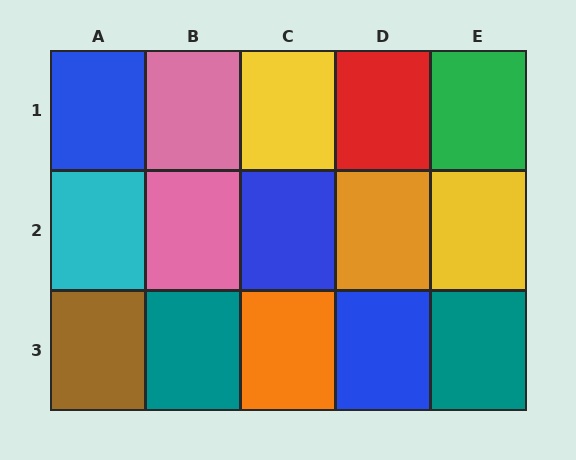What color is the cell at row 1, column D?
Red.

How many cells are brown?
1 cell is brown.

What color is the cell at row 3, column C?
Orange.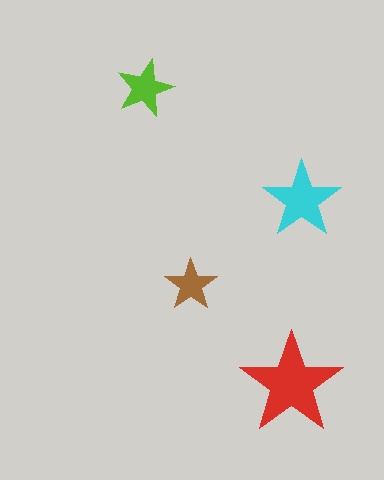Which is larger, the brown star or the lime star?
The lime one.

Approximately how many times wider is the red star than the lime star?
About 2 times wider.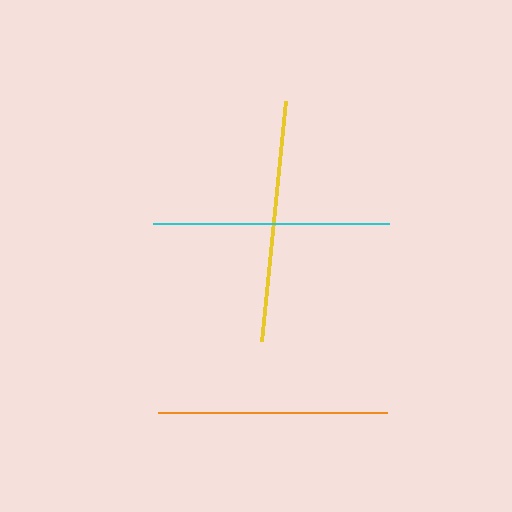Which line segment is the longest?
The yellow line is the longest at approximately 241 pixels.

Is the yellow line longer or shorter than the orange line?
The yellow line is longer than the orange line.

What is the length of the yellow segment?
The yellow segment is approximately 241 pixels long.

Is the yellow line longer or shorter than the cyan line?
The yellow line is longer than the cyan line.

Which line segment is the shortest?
The orange line is the shortest at approximately 229 pixels.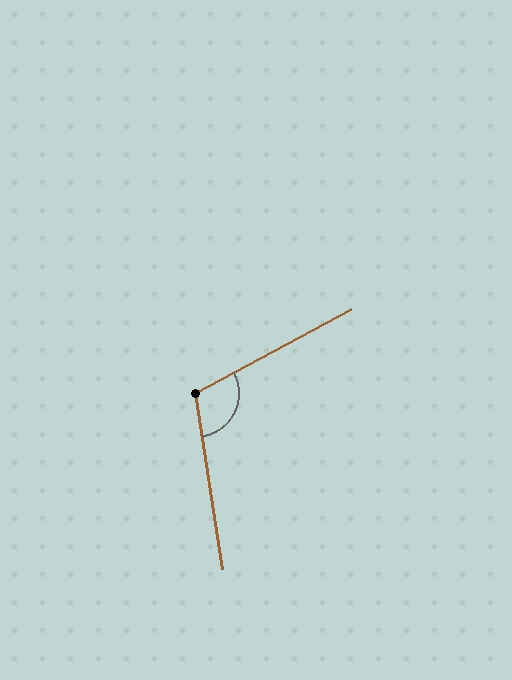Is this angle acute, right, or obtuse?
It is obtuse.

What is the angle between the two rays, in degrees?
Approximately 109 degrees.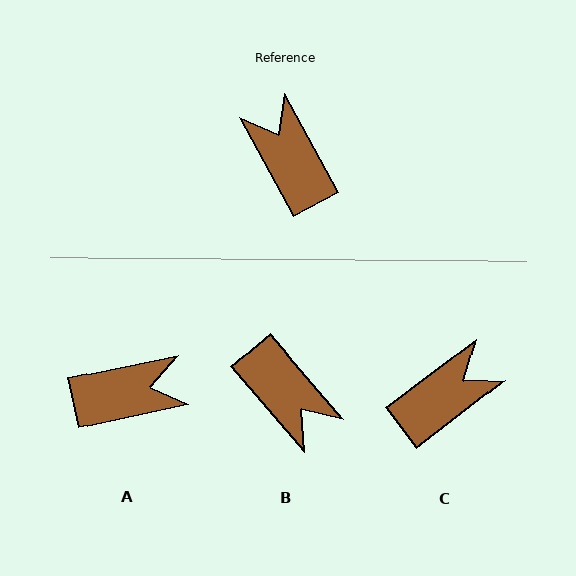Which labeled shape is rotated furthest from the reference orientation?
B, about 168 degrees away.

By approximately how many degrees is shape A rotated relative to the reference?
Approximately 107 degrees clockwise.